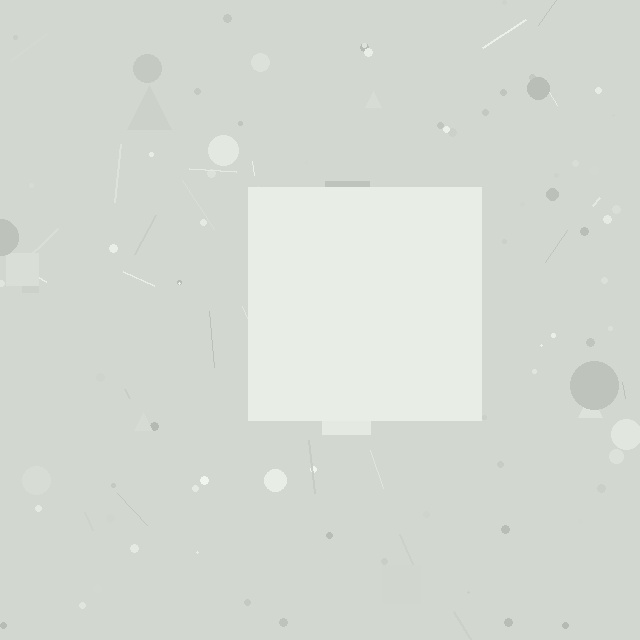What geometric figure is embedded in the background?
A square is embedded in the background.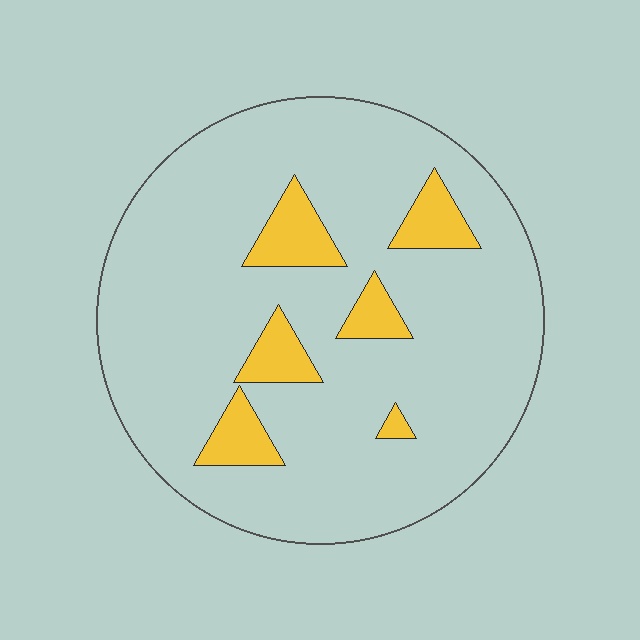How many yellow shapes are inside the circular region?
6.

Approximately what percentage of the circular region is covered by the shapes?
Approximately 15%.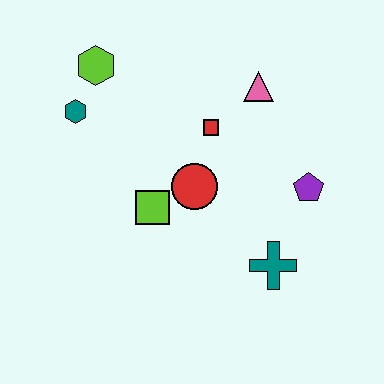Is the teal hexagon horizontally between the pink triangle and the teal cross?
No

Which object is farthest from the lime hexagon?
The teal cross is farthest from the lime hexagon.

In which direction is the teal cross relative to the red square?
The teal cross is below the red square.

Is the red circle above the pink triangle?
No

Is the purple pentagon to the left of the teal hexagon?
No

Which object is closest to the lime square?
The red circle is closest to the lime square.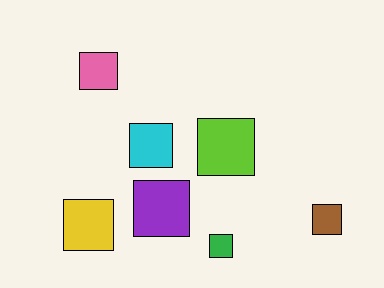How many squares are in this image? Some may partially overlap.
There are 7 squares.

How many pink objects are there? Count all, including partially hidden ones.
There is 1 pink object.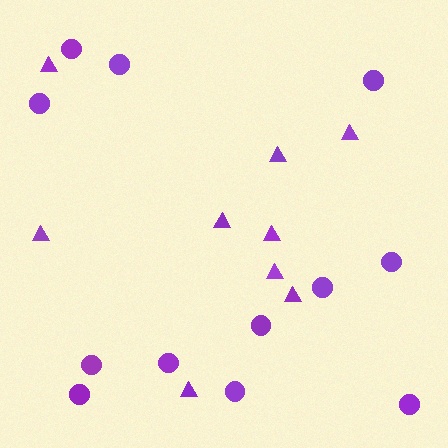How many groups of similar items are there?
There are 2 groups: one group of circles (12) and one group of triangles (9).